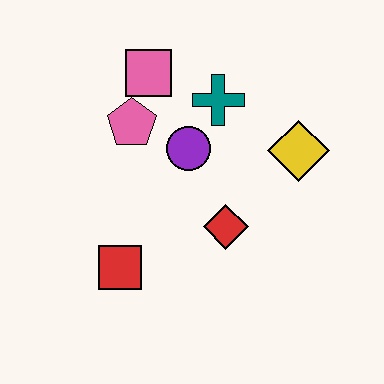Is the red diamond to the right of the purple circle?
Yes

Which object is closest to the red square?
The red diamond is closest to the red square.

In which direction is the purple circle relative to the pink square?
The purple circle is below the pink square.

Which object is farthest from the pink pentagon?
The yellow diamond is farthest from the pink pentagon.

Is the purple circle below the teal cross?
Yes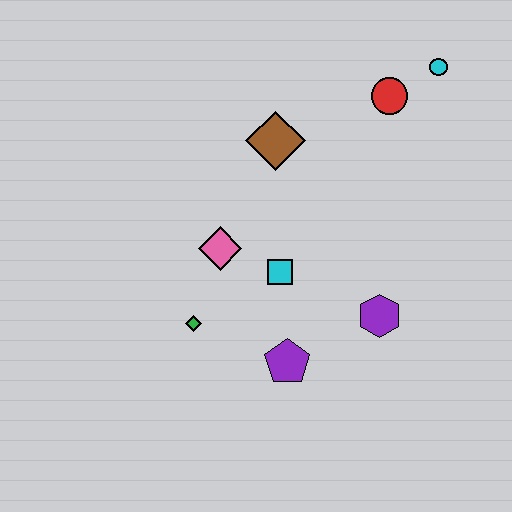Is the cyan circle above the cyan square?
Yes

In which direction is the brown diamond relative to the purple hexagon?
The brown diamond is above the purple hexagon.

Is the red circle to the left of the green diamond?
No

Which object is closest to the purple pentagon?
The cyan square is closest to the purple pentagon.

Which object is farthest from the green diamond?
The cyan circle is farthest from the green diamond.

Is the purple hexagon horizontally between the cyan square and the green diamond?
No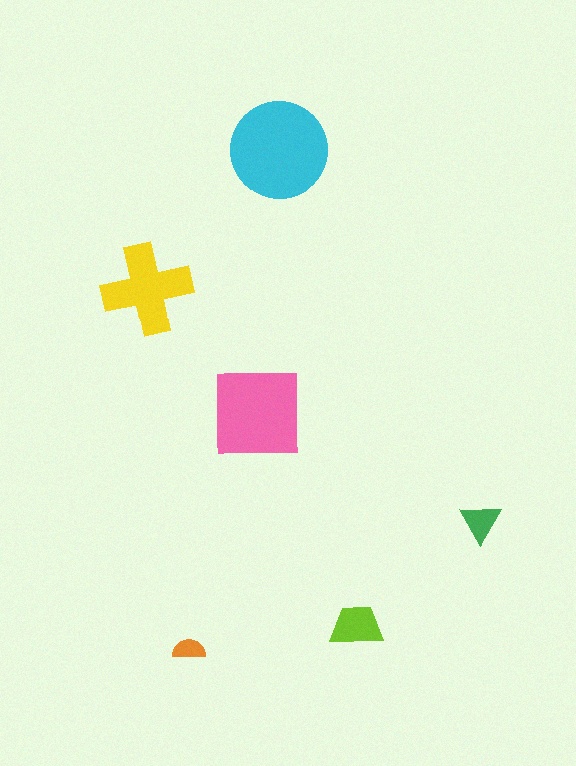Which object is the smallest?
The orange semicircle.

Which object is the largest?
The cyan circle.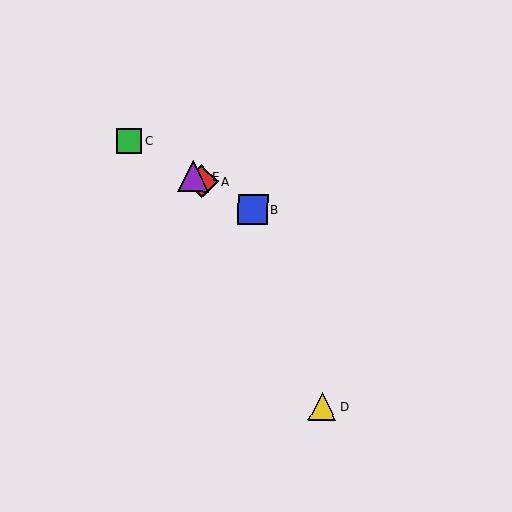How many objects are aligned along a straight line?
4 objects (A, B, C, E) are aligned along a straight line.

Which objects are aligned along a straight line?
Objects A, B, C, E are aligned along a straight line.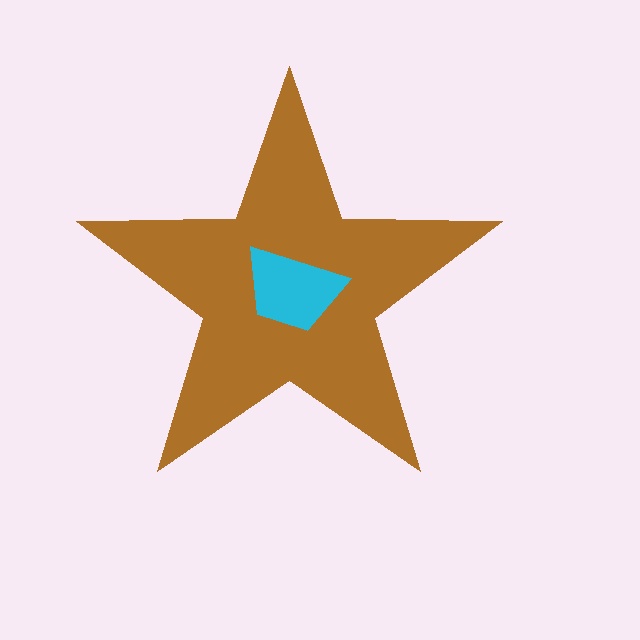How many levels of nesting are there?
2.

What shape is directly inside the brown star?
The cyan trapezoid.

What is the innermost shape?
The cyan trapezoid.